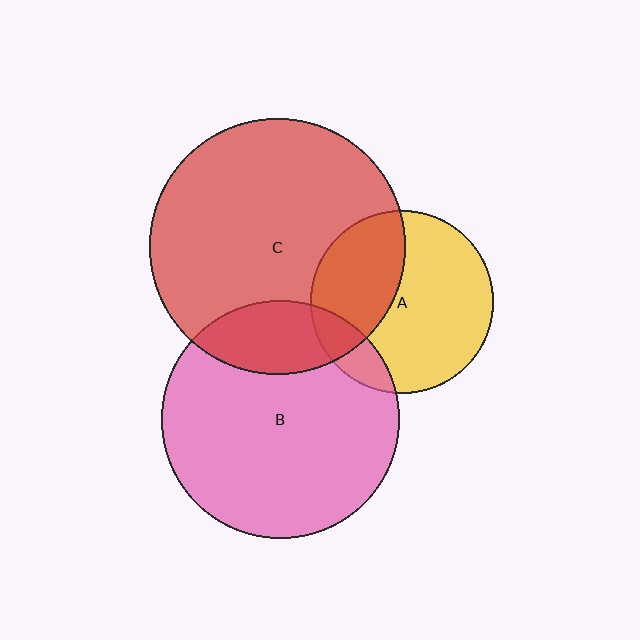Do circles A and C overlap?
Yes.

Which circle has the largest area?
Circle C (red).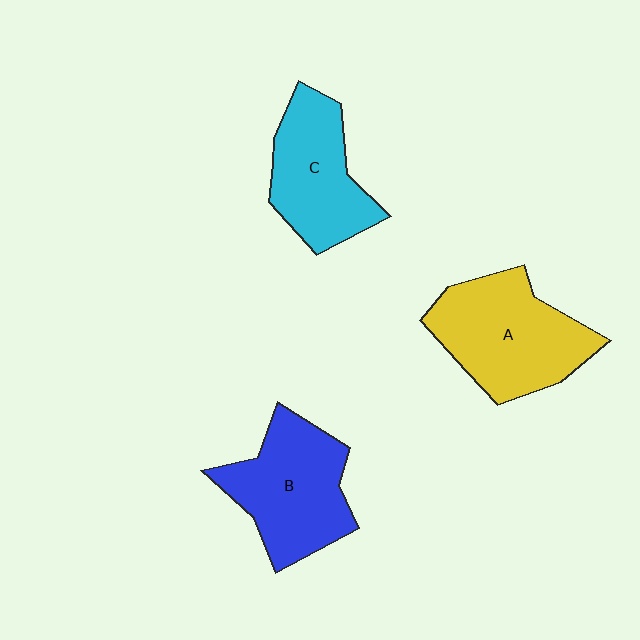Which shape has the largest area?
Shape A (yellow).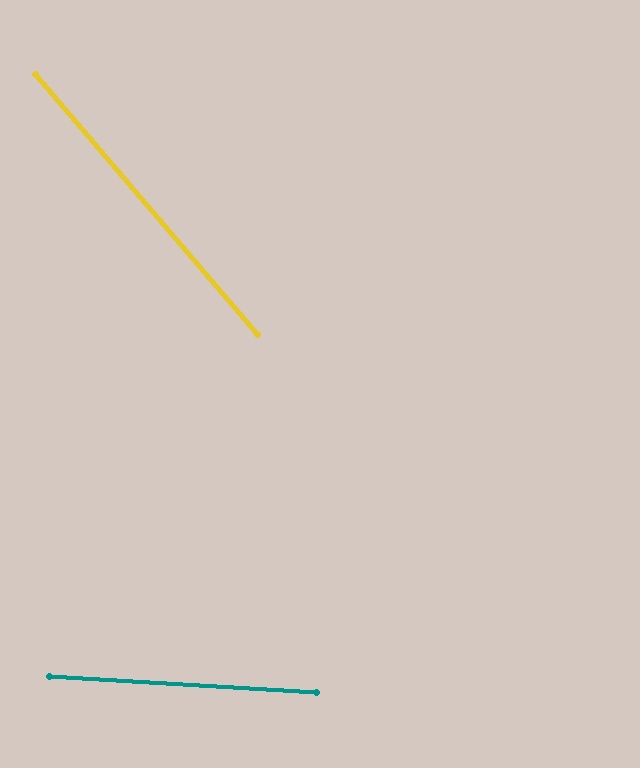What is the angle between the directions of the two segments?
Approximately 46 degrees.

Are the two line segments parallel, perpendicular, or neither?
Neither parallel nor perpendicular — they differ by about 46°.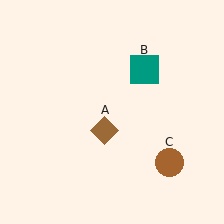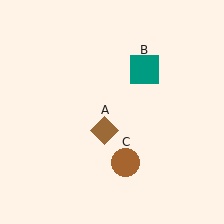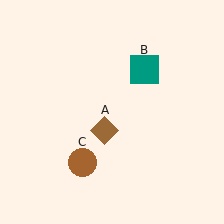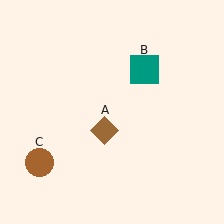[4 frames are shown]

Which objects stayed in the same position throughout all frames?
Brown diamond (object A) and teal square (object B) remained stationary.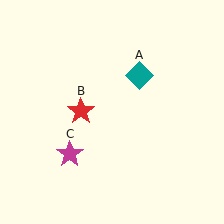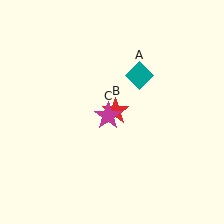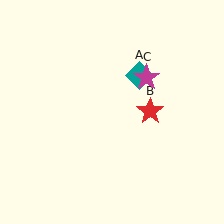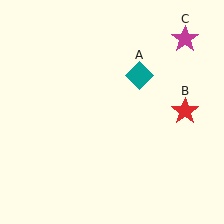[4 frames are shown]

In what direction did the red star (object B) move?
The red star (object B) moved right.